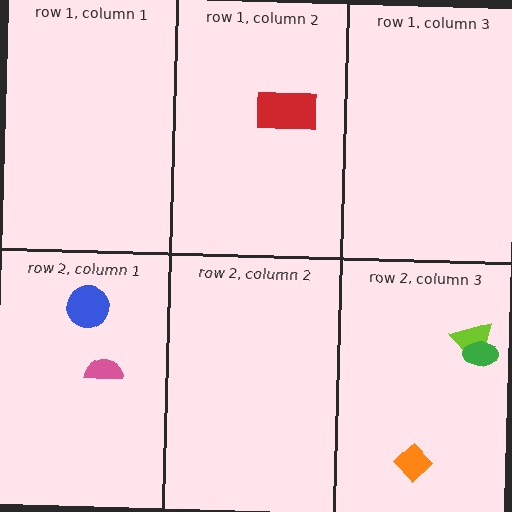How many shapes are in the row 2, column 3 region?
3.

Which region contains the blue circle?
The row 2, column 1 region.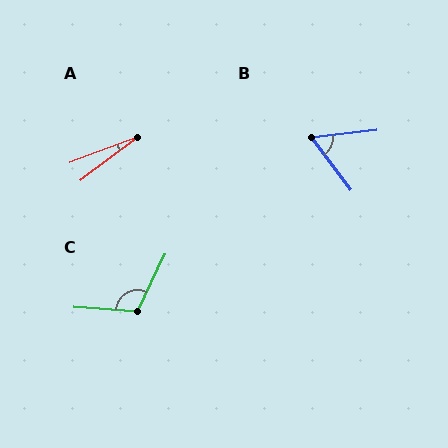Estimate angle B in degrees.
Approximately 60 degrees.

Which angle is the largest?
C, at approximately 111 degrees.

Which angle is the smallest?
A, at approximately 16 degrees.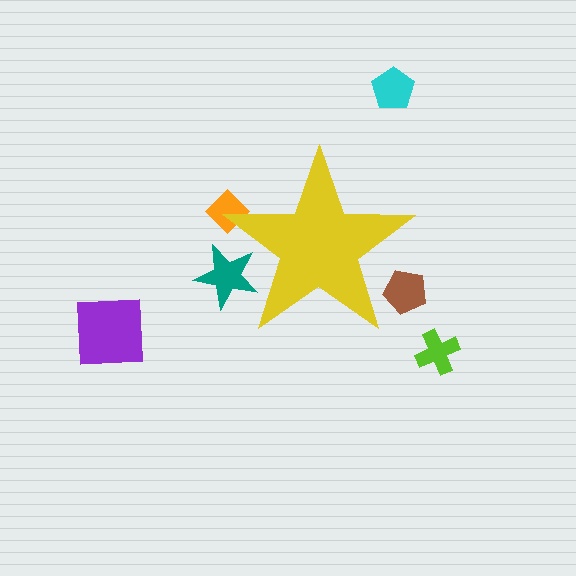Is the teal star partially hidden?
Yes, the teal star is partially hidden behind the yellow star.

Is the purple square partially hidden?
No, the purple square is fully visible.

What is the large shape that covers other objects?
A yellow star.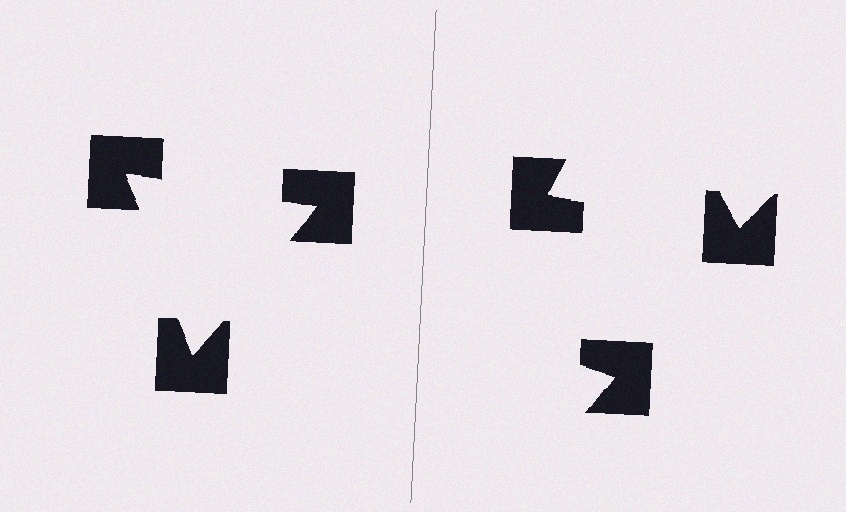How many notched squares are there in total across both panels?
6 — 3 on each side.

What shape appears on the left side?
An illusory triangle.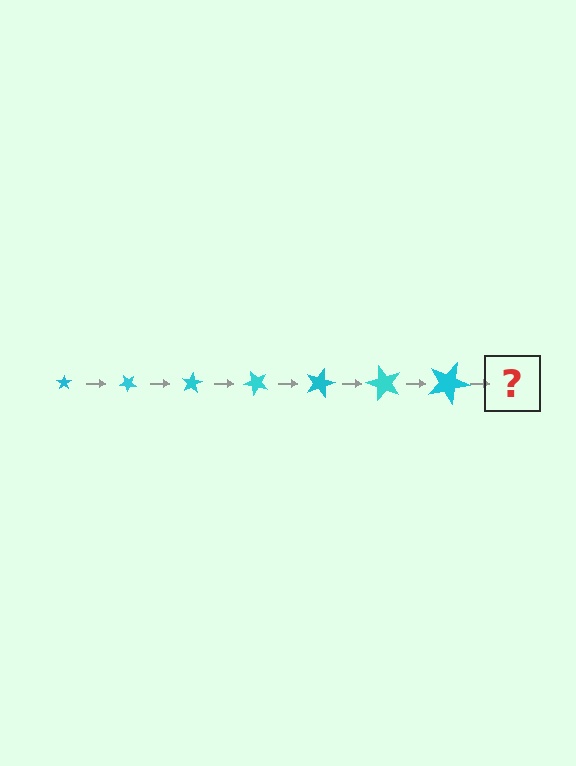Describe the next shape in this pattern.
It should be a star, larger than the previous one and rotated 280 degrees from the start.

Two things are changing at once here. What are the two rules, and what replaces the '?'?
The two rules are that the star grows larger each step and it rotates 40 degrees each step. The '?' should be a star, larger than the previous one and rotated 280 degrees from the start.